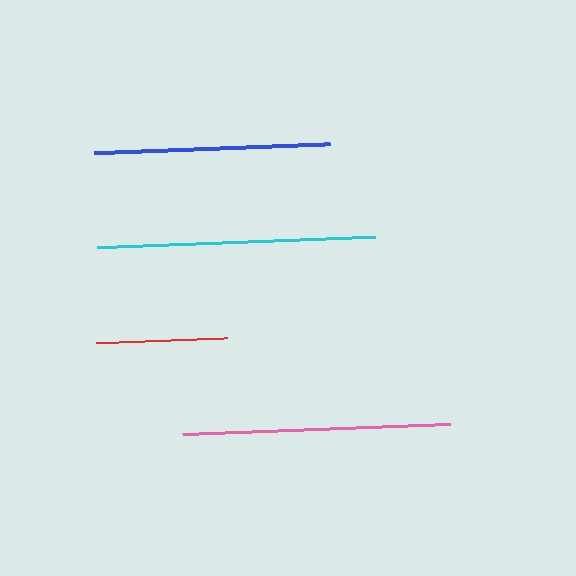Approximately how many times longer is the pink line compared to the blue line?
The pink line is approximately 1.1 times the length of the blue line.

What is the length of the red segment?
The red segment is approximately 131 pixels long.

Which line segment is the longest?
The cyan line is the longest at approximately 278 pixels.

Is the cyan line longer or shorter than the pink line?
The cyan line is longer than the pink line.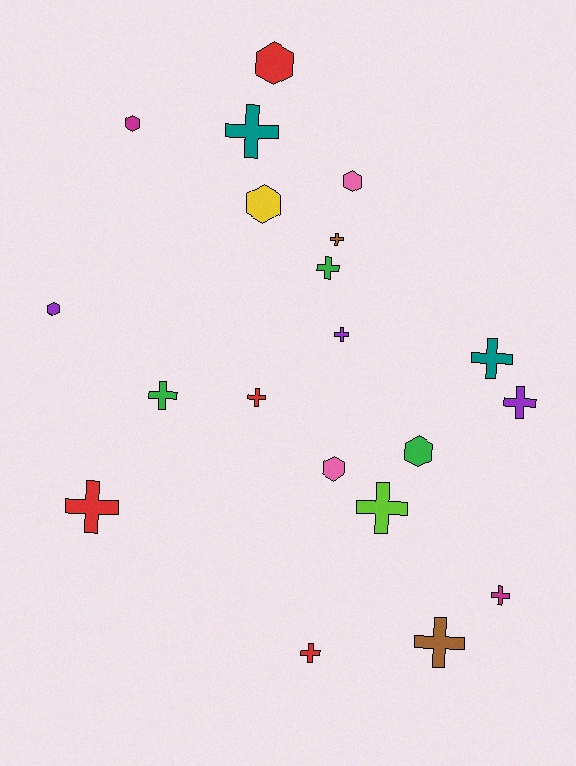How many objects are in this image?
There are 20 objects.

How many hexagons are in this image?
There are 7 hexagons.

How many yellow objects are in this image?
There is 1 yellow object.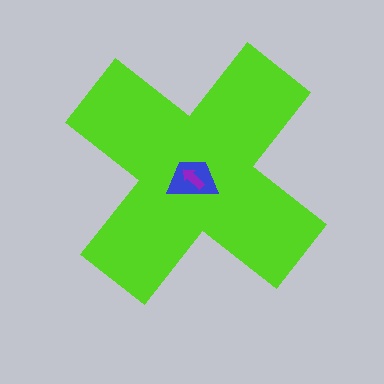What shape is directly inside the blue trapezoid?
The purple arrow.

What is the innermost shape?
The purple arrow.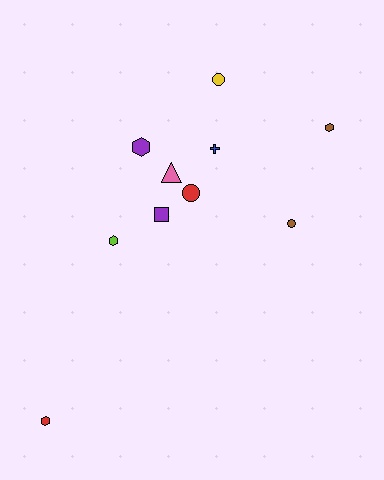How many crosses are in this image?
There is 1 cross.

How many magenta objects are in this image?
There are no magenta objects.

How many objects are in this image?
There are 10 objects.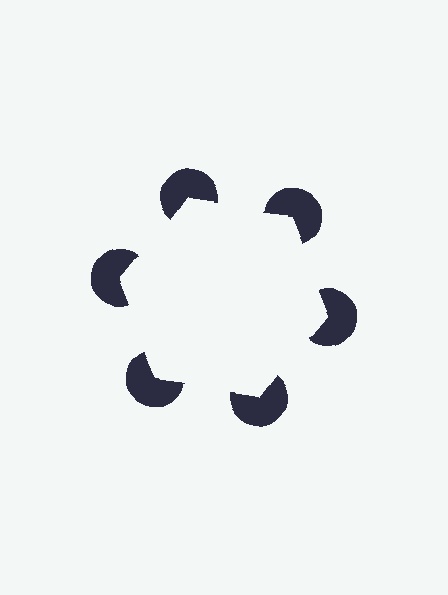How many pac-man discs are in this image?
There are 6 — one at each vertex of the illusory hexagon.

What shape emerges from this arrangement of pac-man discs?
An illusory hexagon — its edges are inferred from the aligned wedge cuts in the pac-man discs, not physically drawn.